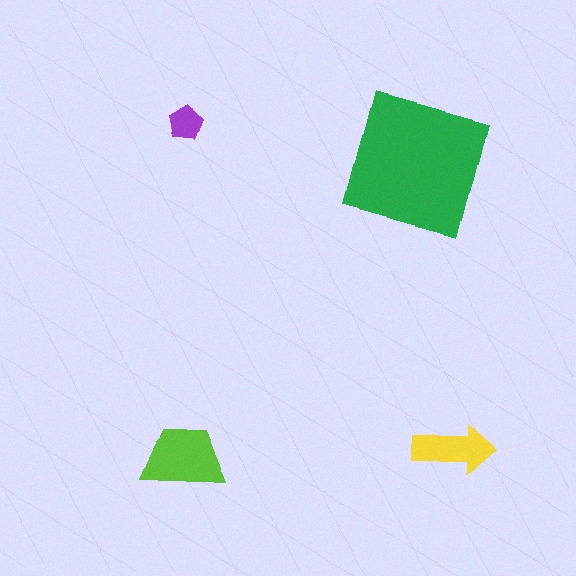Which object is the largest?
The green square.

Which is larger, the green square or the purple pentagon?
The green square.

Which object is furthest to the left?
The purple pentagon is leftmost.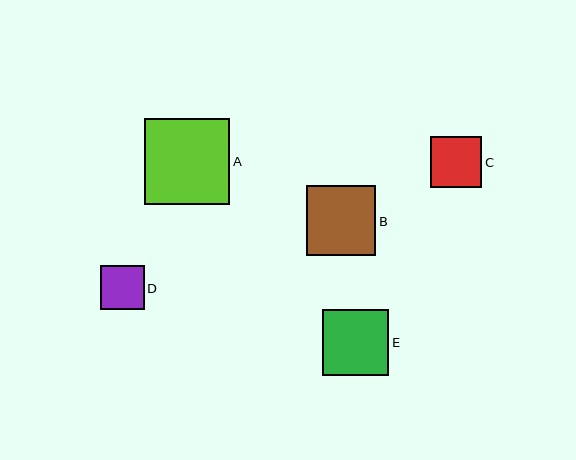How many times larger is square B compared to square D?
Square B is approximately 1.6 times the size of square D.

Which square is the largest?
Square A is the largest with a size of approximately 85 pixels.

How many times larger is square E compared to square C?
Square E is approximately 1.3 times the size of square C.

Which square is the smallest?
Square D is the smallest with a size of approximately 44 pixels.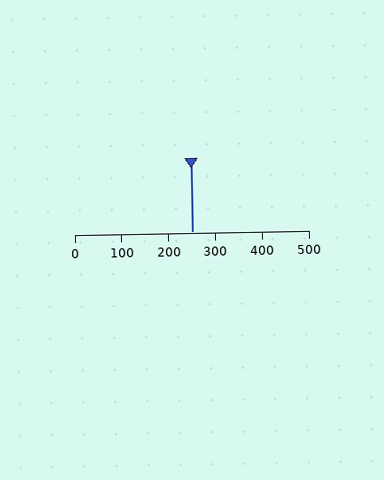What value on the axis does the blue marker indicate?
The marker indicates approximately 250.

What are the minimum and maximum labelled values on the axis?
The axis runs from 0 to 500.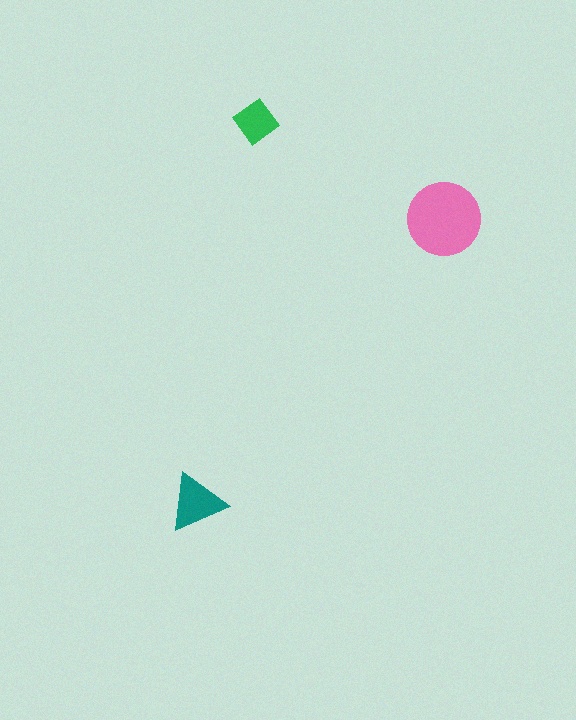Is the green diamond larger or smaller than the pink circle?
Smaller.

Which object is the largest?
The pink circle.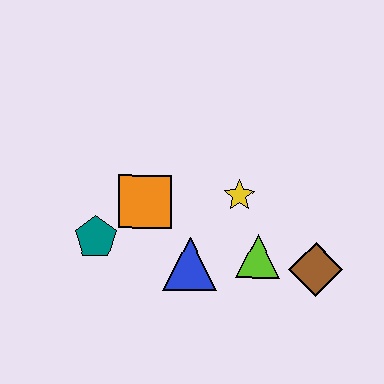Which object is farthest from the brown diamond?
The teal pentagon is farthest from the brown diamond.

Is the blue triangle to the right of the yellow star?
No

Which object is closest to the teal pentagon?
The orange square is closest to the teal pentagon.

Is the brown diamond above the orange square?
No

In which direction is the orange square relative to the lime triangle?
The orange square is to the left of the lime triangle.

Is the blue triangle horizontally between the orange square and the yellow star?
Yes